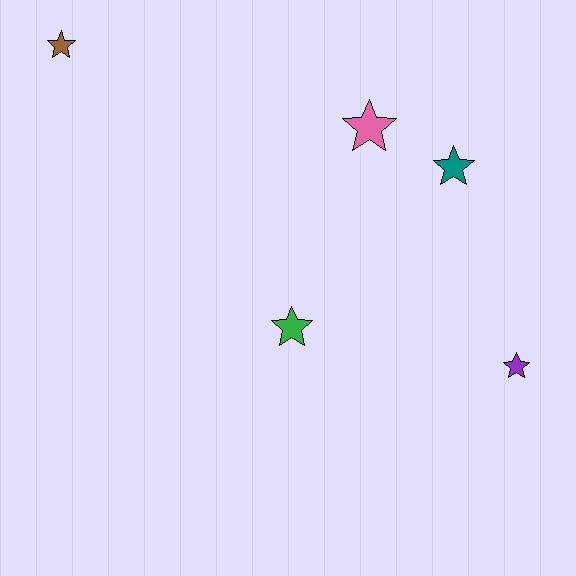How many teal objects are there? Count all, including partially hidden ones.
There is 1 teal object.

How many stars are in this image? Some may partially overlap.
There are 5 stars.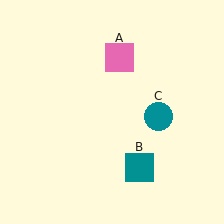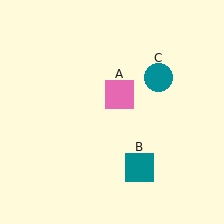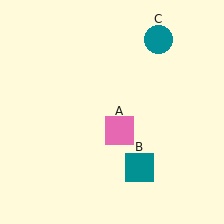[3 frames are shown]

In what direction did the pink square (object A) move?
The pink square (object A) moved down.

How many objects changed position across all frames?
2 objects changed position: pink square (object A), teal circle (object C).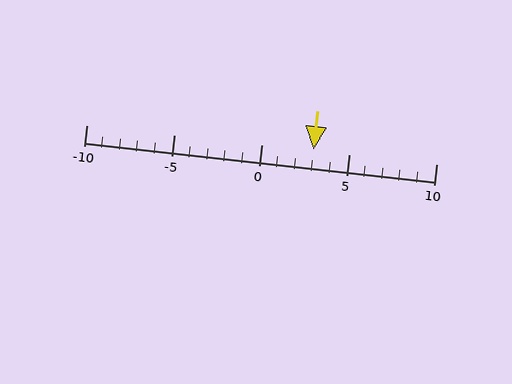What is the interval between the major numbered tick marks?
The major tick marks are spaced 5 units apart.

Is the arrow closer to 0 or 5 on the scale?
The arrow is closer to 5.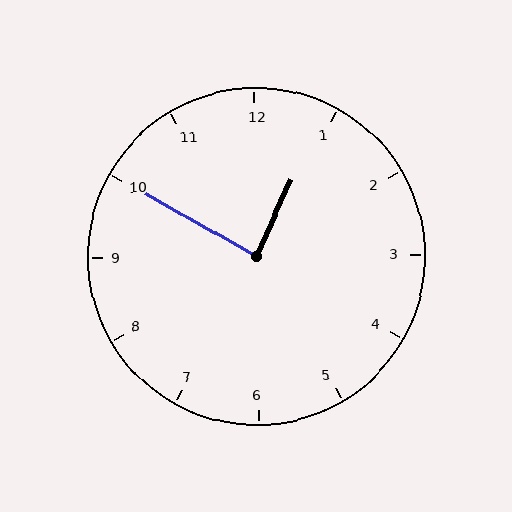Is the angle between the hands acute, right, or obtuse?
It is right.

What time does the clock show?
12:50.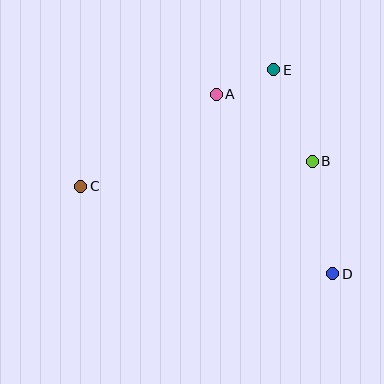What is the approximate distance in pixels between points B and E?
The distance between B and E is approximately 99 pixels.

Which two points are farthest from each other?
Points C and D are farthest from each other.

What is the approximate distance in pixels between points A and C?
The distance between A and C is approximately 164 pixels.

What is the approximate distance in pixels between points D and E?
The distance between D and E is approximately 212 pixels.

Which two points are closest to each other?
Points A and E are closest to each other.